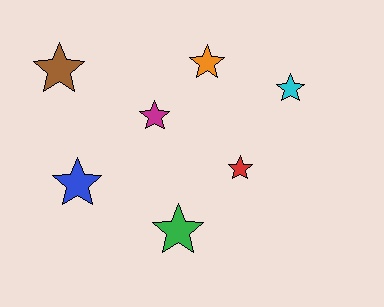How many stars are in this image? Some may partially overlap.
There are 7 stars.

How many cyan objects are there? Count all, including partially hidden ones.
There is 1 cyan object.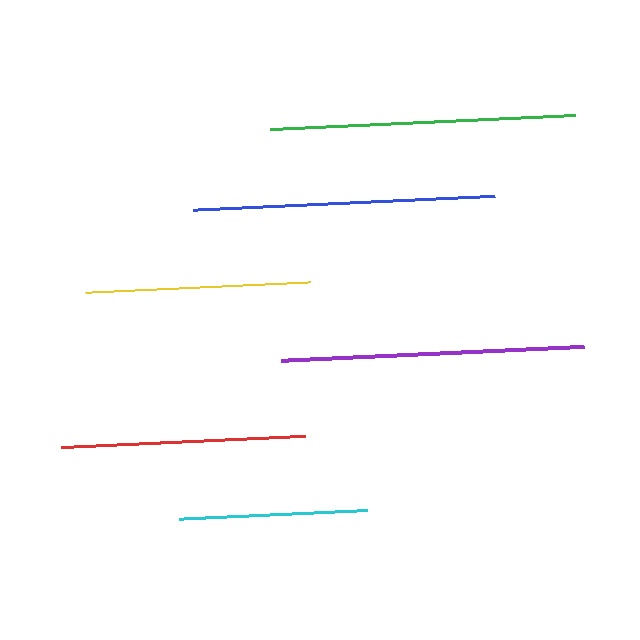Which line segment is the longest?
The green line is the longest at approximately 305 pixels.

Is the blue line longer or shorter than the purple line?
The purple line is longer than the blue line.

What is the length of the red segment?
The red segment is approximately 245 pixels long.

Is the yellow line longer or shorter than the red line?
The red line is longer than the yellow line.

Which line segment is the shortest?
The cyan line is the shortest at approximately 188 pixels.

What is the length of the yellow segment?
The yellow segment is approximately 224 pixels long.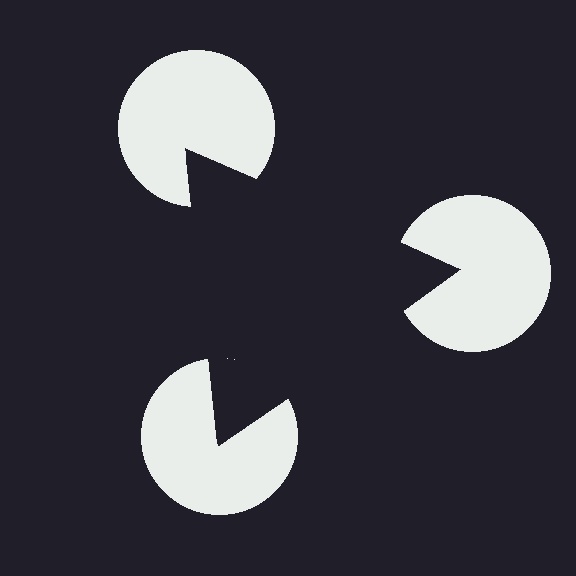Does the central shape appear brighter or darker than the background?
It typically appears slightly darker than the background, even though no actual brightness change is drawn.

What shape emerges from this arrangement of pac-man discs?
An illusory triangle — its edges are inferred from the aligned wedge cuts in the pac-man discs, not physically drawn.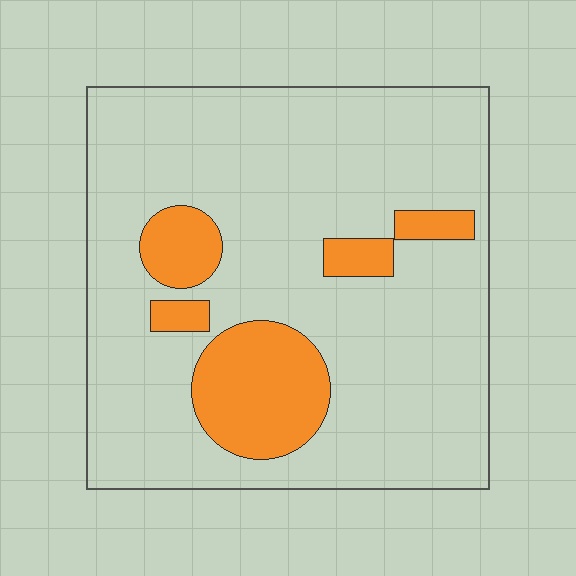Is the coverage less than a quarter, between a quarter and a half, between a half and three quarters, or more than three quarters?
Less than a quarter.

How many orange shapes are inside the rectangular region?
5.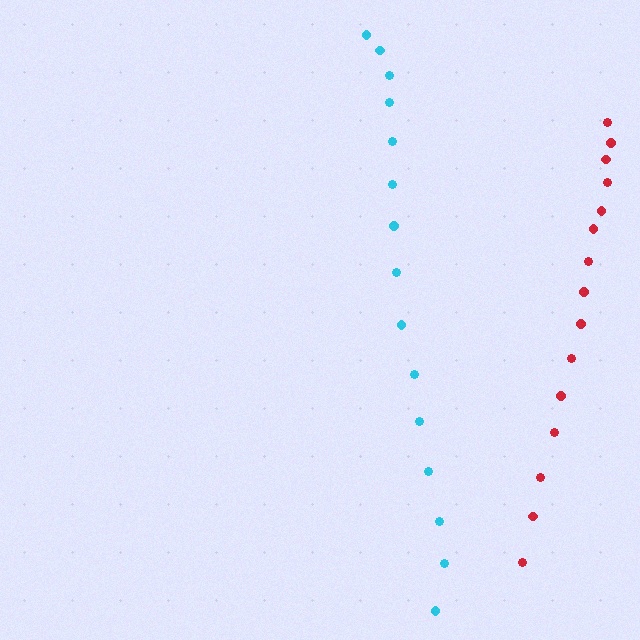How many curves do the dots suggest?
There are 2 distinct paths.